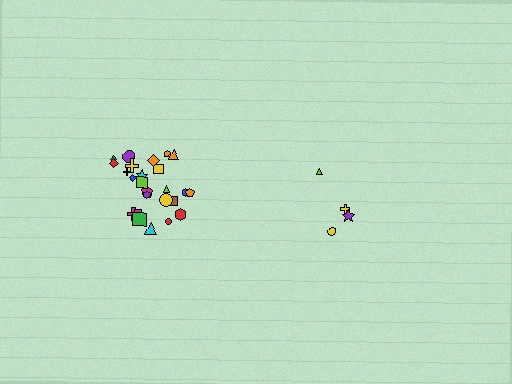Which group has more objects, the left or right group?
The left group.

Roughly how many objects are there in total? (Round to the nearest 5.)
Roughly 30 objects in total.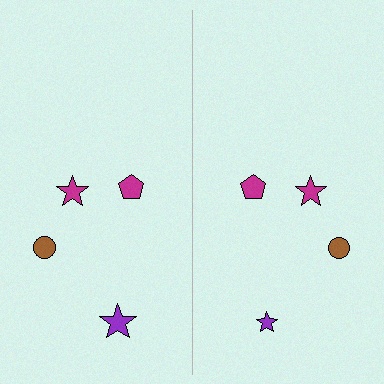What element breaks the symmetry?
The purple star on the right side has a different size than its mirror counterpart.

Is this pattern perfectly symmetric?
No, the pattern is not perfectly symmetric. The purple star on the right side has a different size than its mirror counterpart.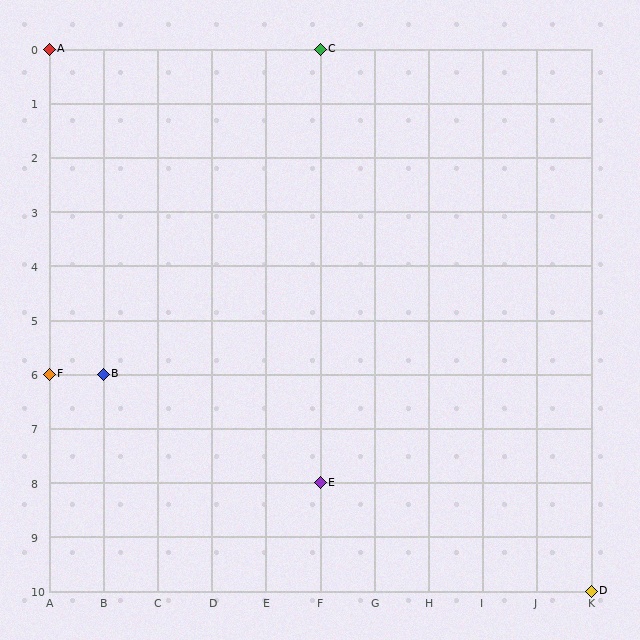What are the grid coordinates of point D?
Point D is at grid coordinates (K, 10).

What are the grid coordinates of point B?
Point B is at grid coordinates (B, 6).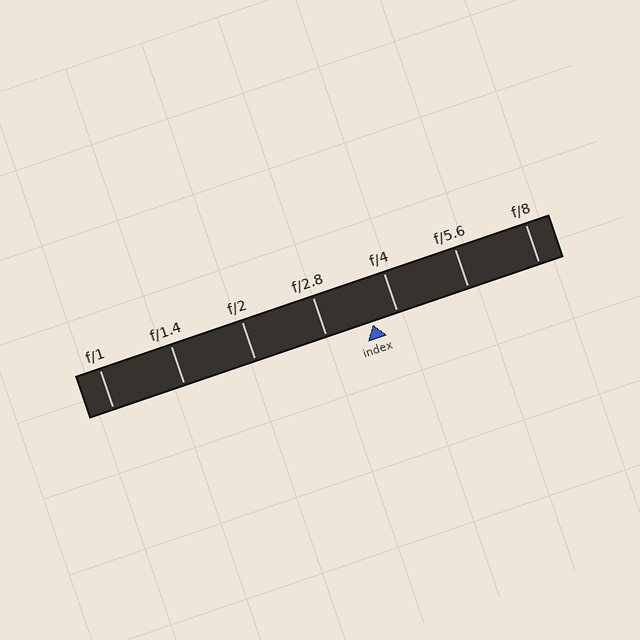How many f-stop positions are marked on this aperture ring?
There are 7 f-stop positions marked.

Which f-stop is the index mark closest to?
The index mark is closest to f/4.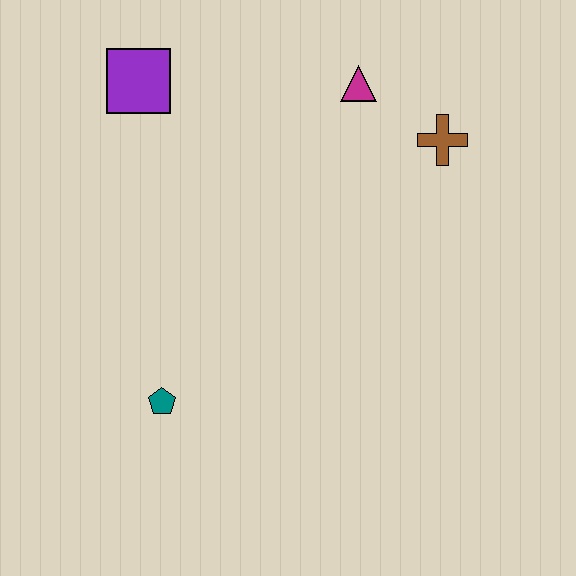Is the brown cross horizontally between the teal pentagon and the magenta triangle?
No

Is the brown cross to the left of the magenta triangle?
No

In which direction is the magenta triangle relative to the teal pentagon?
The magenta triangle is above the teal pentagon.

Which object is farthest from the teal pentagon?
The brown cross is farthest from the teal pentagon.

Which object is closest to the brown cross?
The magenta triangle is closest to the brown cross.